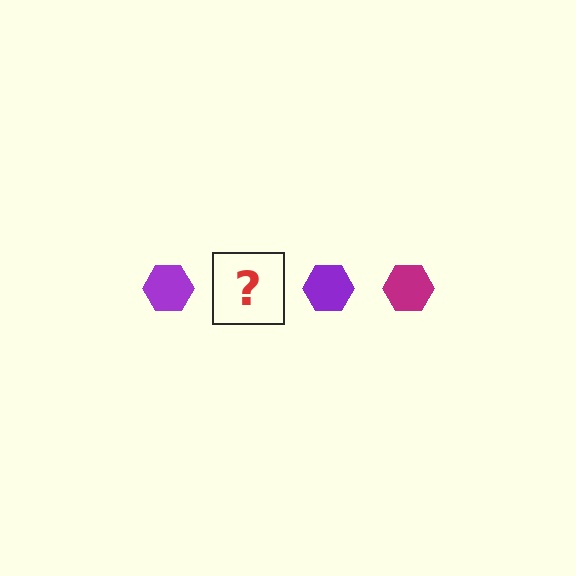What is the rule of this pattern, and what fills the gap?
The rule is that the pattern cycles through purple, magenta hexagons. The gap should be filled with a magenta hexagon.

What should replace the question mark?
The question mark should be replaced with a magenta hexagon.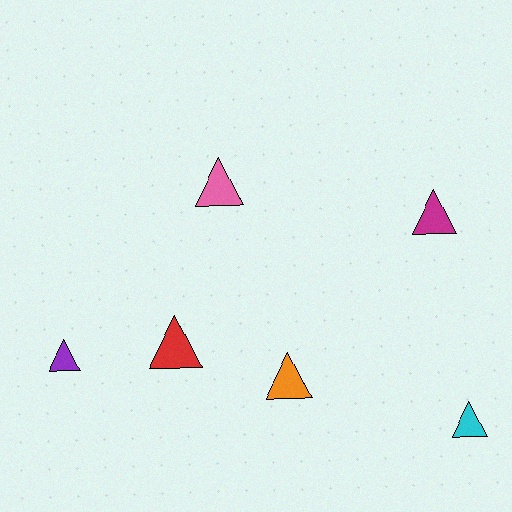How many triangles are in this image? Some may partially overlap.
There are 6 triangles.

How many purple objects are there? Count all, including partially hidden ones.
There is 1 purple object.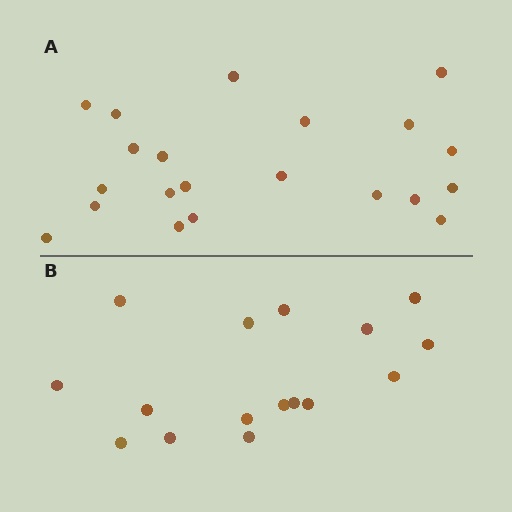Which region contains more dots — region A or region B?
Region A (the top region) has more dots.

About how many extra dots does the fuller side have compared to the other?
Region A has about 5 more dots than region B.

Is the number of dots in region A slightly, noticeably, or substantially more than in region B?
Region A has noticeably more, but not dramatically so. The ratio is roughly 1.3 to 1.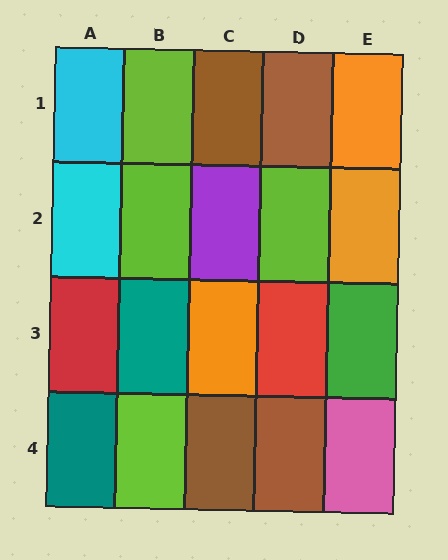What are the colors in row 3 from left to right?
Red, teal, orange, red, green.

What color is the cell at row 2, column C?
Purple.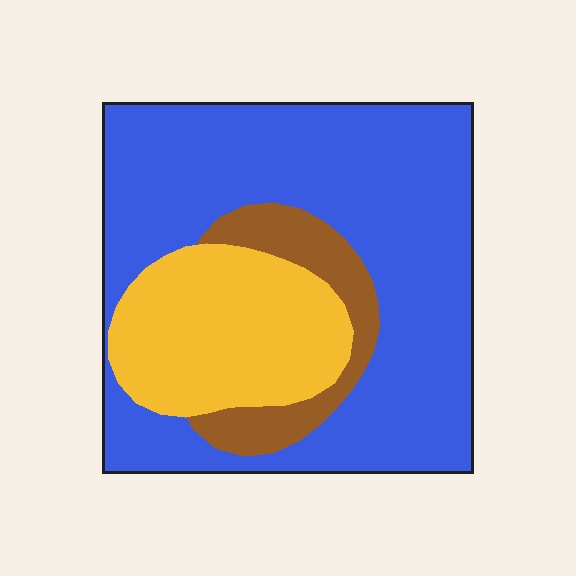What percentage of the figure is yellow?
Yellow covers about 25% of the figure.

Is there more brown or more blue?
Blue.